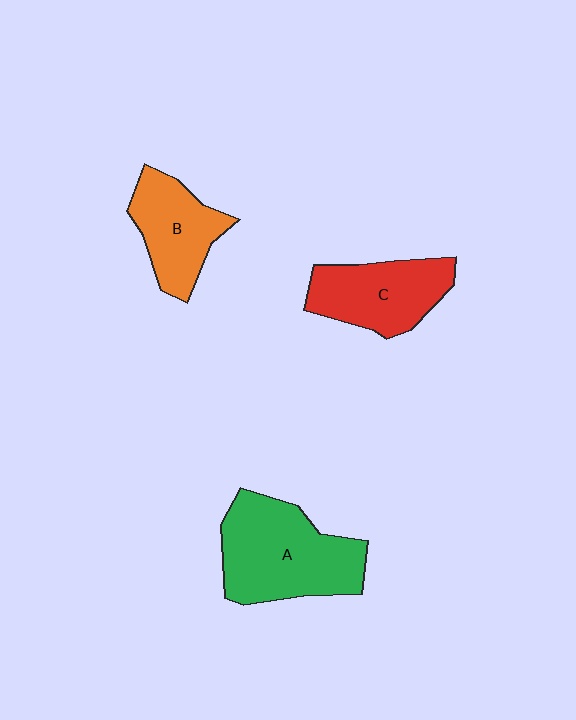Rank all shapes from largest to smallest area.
From largest to smallest: A (green), C (red), B (orange).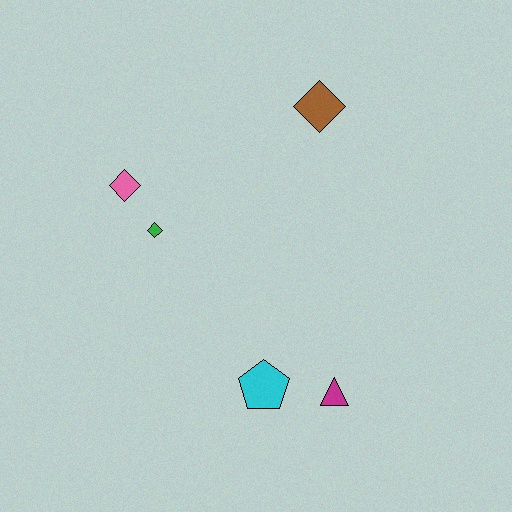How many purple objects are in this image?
There are no purple objects.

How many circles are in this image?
There are no circles.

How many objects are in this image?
There are 5 objects.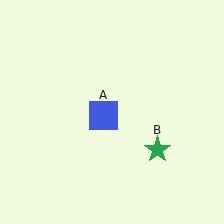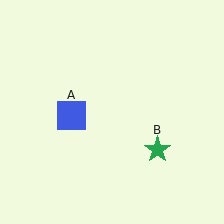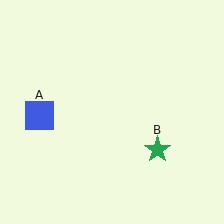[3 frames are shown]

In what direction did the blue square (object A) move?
The blue square (object A) moved left.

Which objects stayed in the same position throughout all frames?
Green star (object B) remained stationary.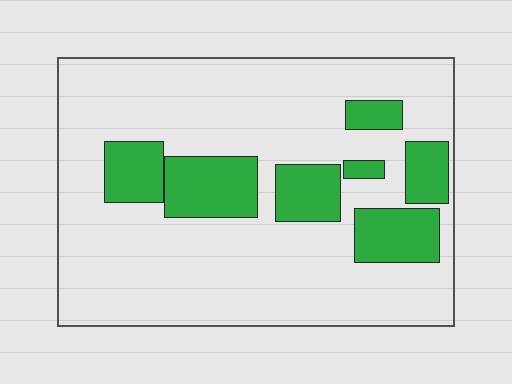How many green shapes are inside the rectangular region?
7.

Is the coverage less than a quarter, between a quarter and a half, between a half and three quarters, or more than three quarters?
Less than a quarter.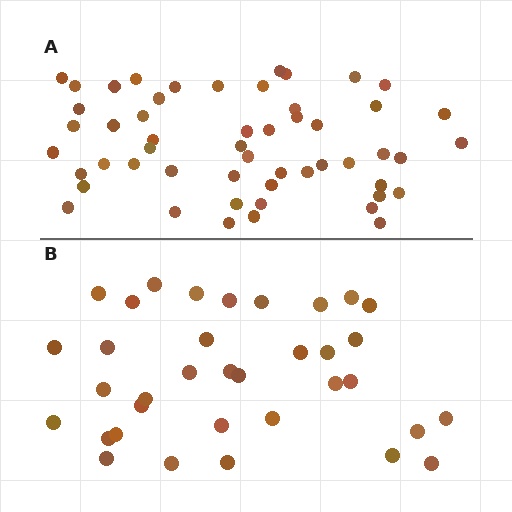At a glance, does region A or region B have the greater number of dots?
Region A (the top region) has more dots.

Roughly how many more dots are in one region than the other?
Region A has approximately 20 more dots than region B.